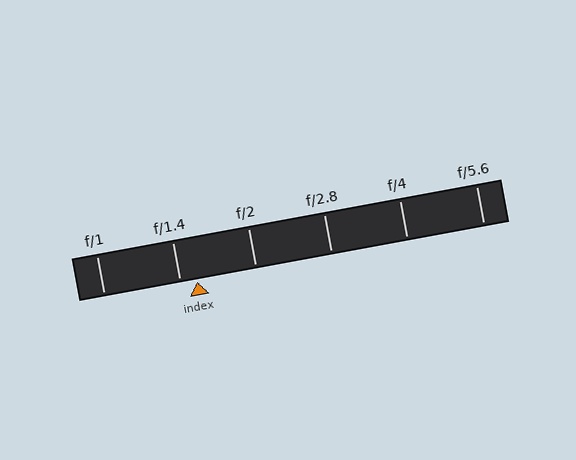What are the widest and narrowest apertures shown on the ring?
The widest aperture shown is f/1 and the narrowest is f/5.6.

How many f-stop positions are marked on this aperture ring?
There are 6 f-stop positions marked.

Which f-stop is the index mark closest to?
The index mark is closest to f/1.4.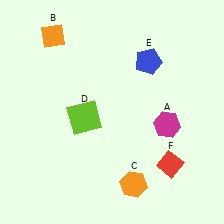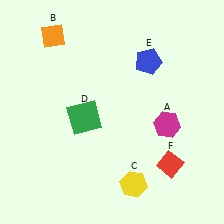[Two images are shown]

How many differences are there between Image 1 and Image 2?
There are 2 differences between the two images.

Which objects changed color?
C changed from orange to yellow. D changed from lime to green.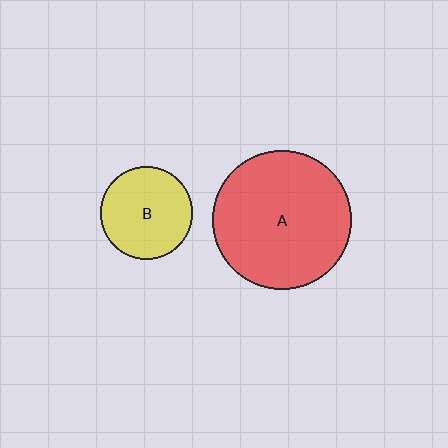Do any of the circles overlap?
No, none of the circles overlap.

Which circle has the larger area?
Circle A (red).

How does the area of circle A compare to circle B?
Approximately 2.3 times.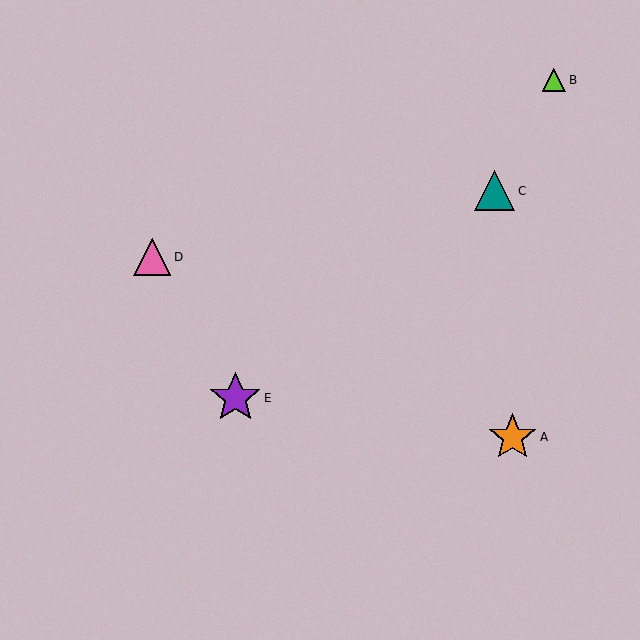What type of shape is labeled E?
Shape E is a purple star.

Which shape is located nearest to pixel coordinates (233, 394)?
The purple star (labeled E) at (235, 398) is nearest to that location.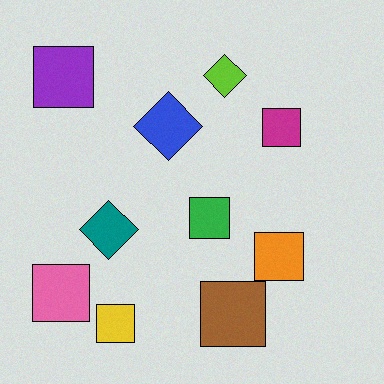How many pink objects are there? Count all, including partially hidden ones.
There is 1 pink object.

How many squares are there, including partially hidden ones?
There are 7 squares.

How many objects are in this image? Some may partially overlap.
There are 10 objects.